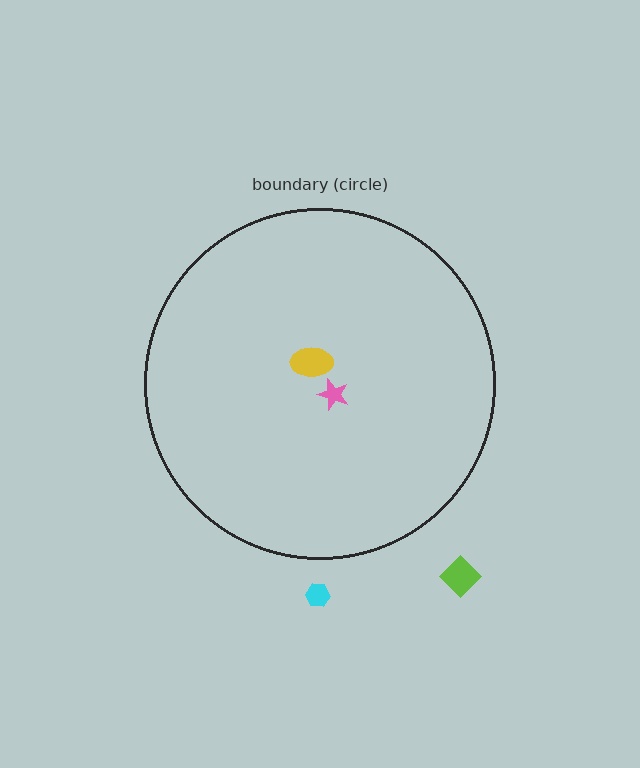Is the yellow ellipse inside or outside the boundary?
Inside.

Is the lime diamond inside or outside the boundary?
Outside.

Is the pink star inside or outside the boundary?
Inside.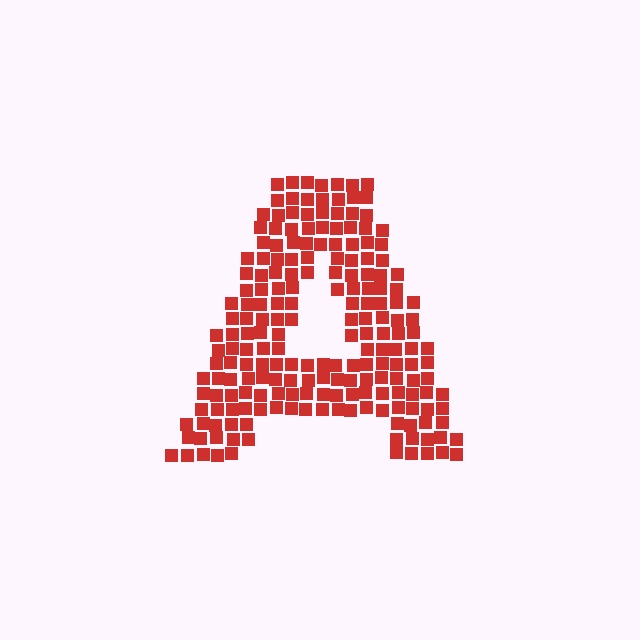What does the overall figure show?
The overall figure shows the letter A.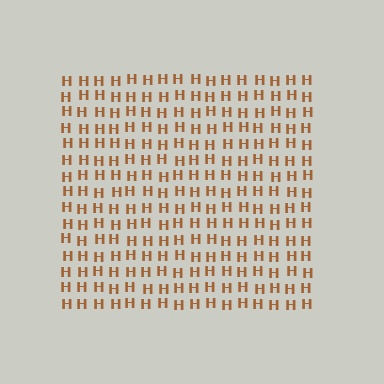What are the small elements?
The small elements are letter H's.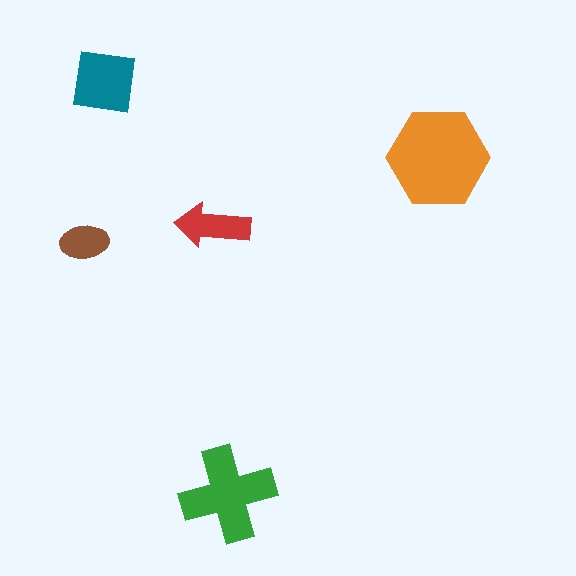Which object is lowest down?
The green cross is bottommost.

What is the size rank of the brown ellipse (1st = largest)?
5th.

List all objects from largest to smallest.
The orange hexagon, the green cross, the teal square, the red arrow, the brown ellipse.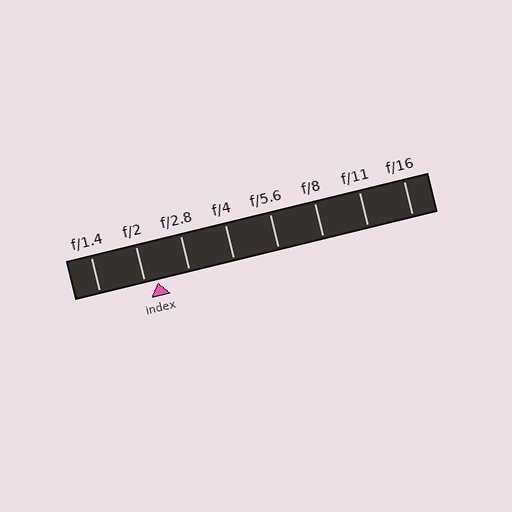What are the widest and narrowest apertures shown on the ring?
The widest aperture shown is f/1.4 and the narrowest is f/16.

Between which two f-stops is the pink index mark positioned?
The index mark is between f/2 and f/2.8.